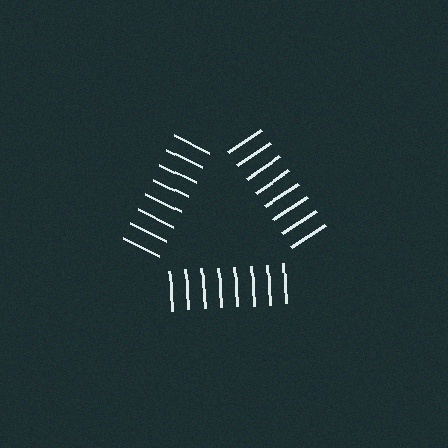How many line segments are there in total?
24 — 8 along each of the 3 edges.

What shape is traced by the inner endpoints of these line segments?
An illusory triangle — the line segments terminate on its edges but no continuous stroke is drawn.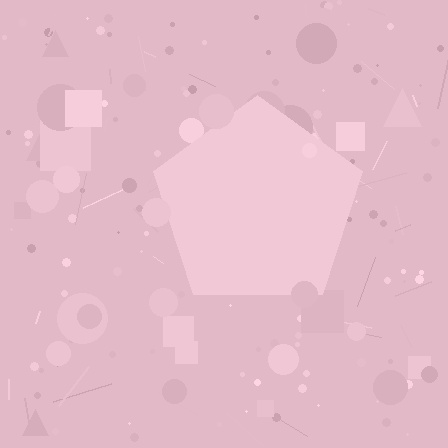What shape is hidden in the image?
A pentagon is hidden in the image.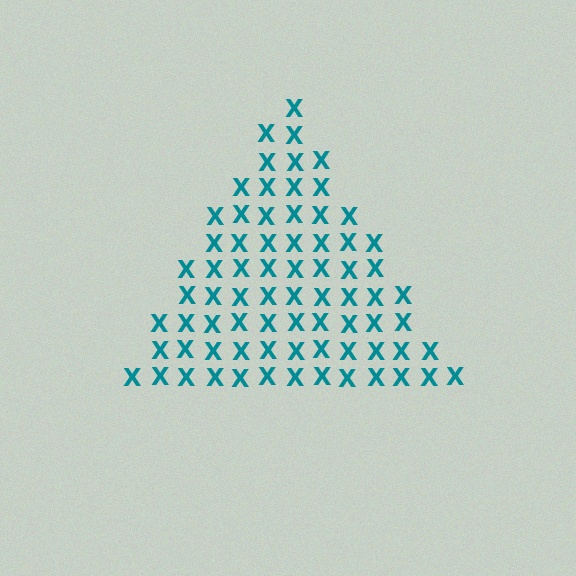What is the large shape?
The large shape is a triangle.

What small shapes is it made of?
It is made of small letter X's.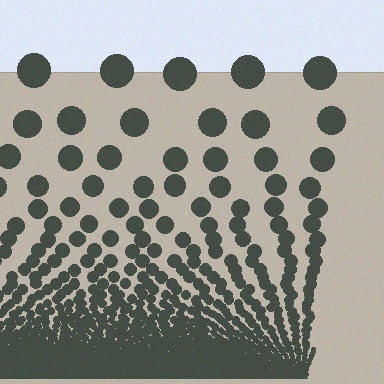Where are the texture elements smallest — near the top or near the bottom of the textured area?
Near the bottom.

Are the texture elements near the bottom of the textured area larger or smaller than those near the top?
Smaller. The gradient is inverted — elements near the bottom are smaller and denser.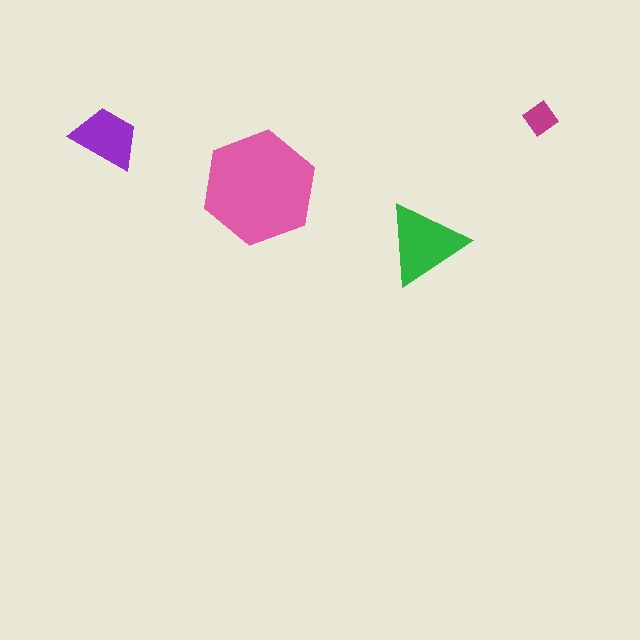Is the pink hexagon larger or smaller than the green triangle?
Larger.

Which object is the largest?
The pink hexagon.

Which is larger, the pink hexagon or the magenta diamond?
The pink hexagon.